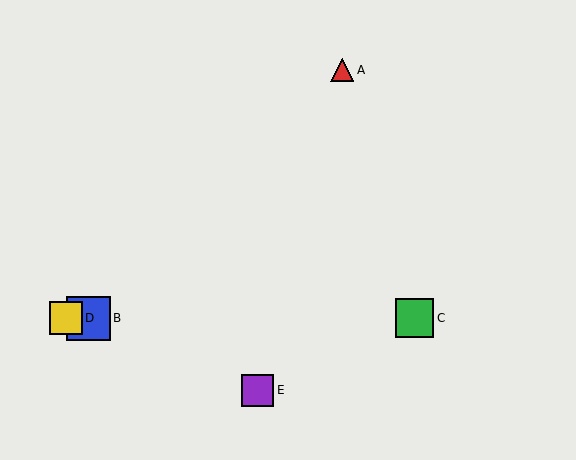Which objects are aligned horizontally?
Objects B, C, D are aligned horizontally.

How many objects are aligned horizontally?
3 objects (B, C, D) are aligned horizontally.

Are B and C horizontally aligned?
Yes, both are at y≈318.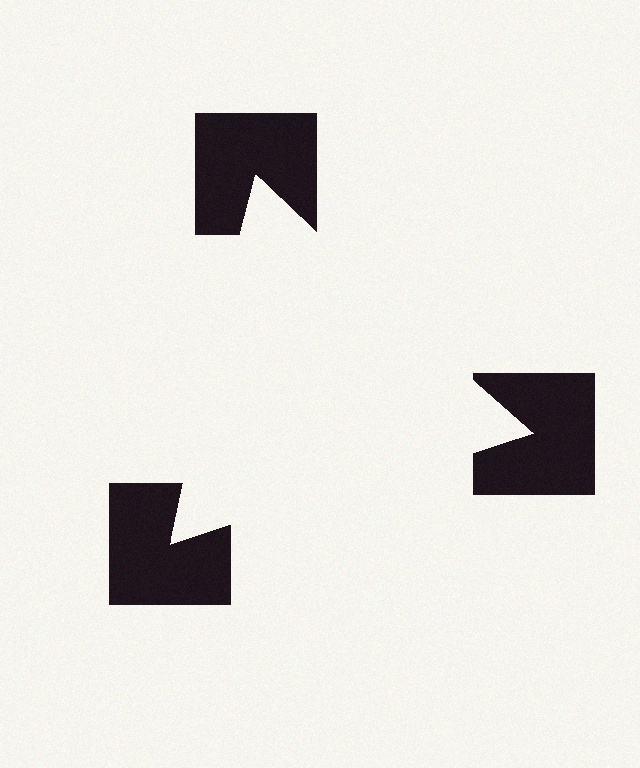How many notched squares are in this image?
There are 3 — one at each vertex of the illusory triangle.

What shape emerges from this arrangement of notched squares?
An illusory triangle — its edges are inferred from the aligned wedge cuts in the notched squares, not physically drawn.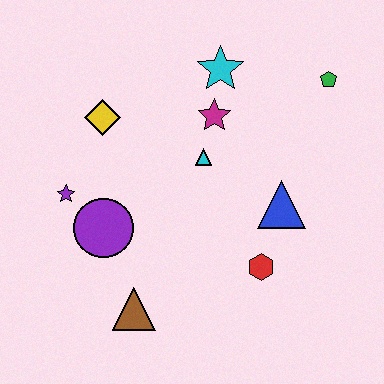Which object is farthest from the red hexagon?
The yellow diamond is farthest from the red hexagon.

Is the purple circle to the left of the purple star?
No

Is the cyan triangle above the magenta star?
No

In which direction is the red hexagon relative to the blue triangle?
The red hexagon is below the blue triangle.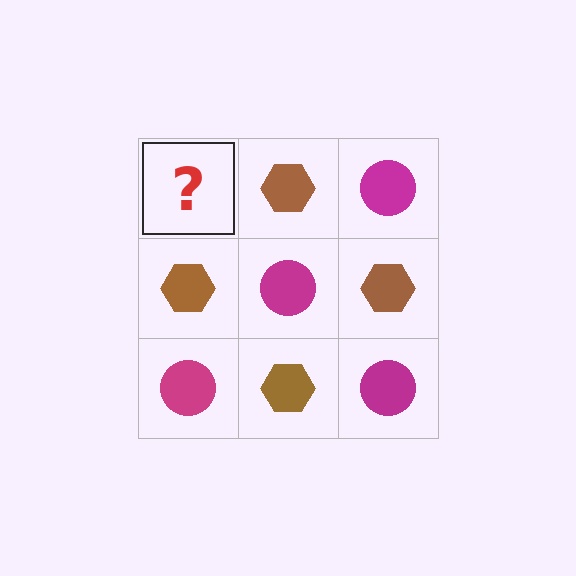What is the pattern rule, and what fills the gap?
The rule is that it alternates magenta circle and brown hexagon in a checkerboard pattern. The gap should be filled with a magenta circle.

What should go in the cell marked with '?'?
The missing cell should contain a magenta circle.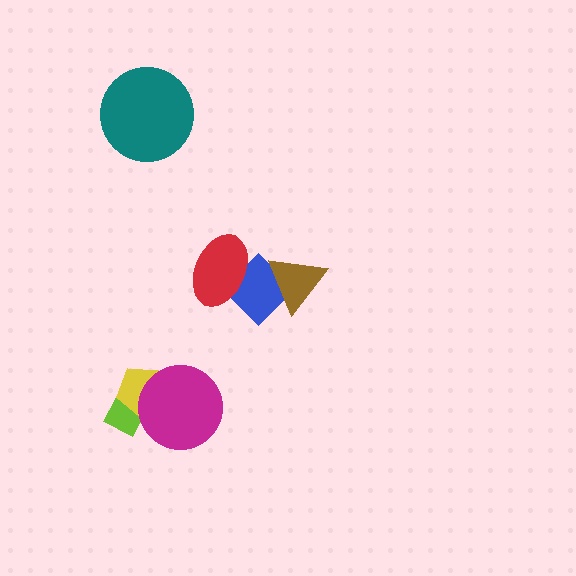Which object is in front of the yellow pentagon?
The magenta circle is in front of the yellow pentagon.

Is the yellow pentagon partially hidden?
Yes, it is partially covered by another shape.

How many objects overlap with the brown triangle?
1 object overlaps with the brown triangle.